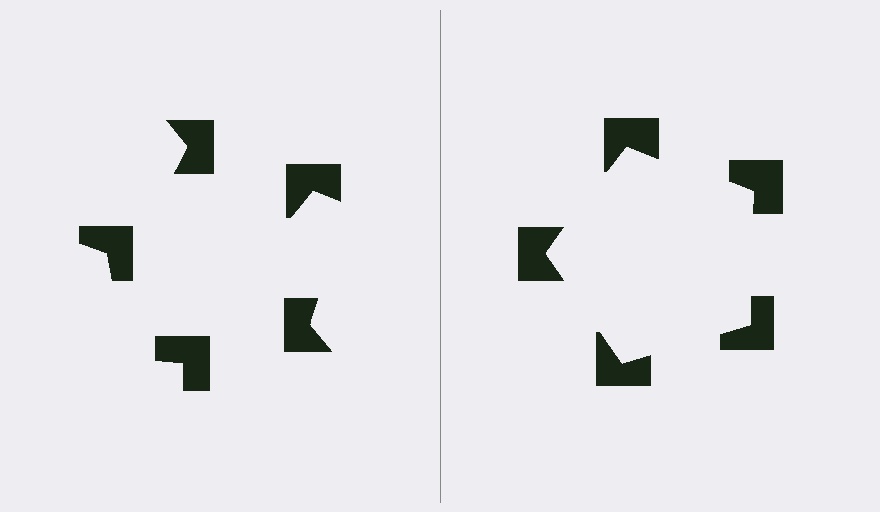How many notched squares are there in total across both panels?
10 — 5 on each side.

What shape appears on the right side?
An illusory pentagon.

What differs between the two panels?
The notched squares are positioned identically on both sides; only the wedge orientations differ. On the right they align to a pentagon; on the left they are misaligned.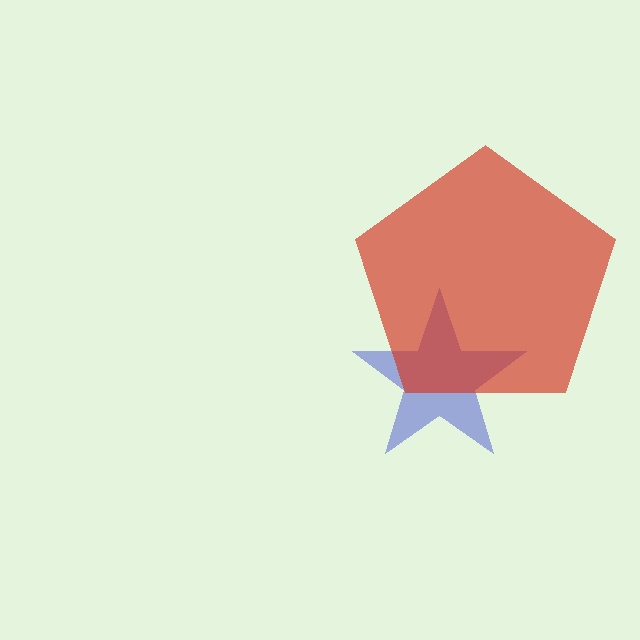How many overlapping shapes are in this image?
There are 2 overlapping shapes in the image.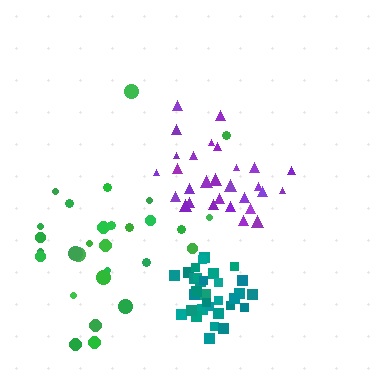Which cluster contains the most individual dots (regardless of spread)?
Teal (32).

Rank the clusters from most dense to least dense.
teal, purple, green.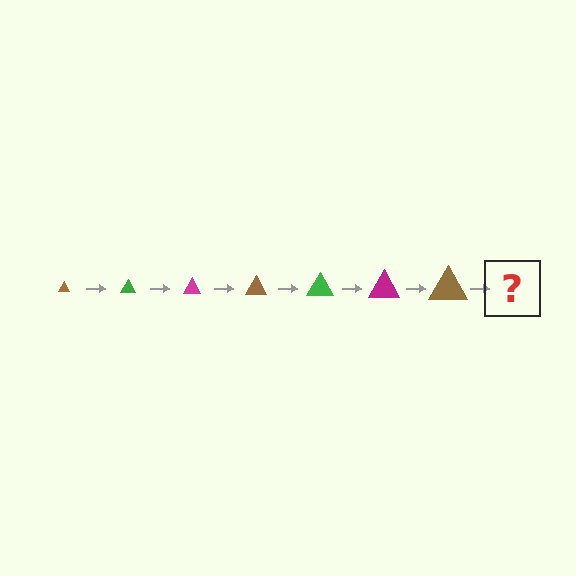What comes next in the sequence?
The next element should be a green triangle, larger than the previous one.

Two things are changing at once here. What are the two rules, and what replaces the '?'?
The two rules are that the triangle grows larger each step and the color cycles through brown, green, and magenta. The '?' should be a green triangle, larger than the previous one.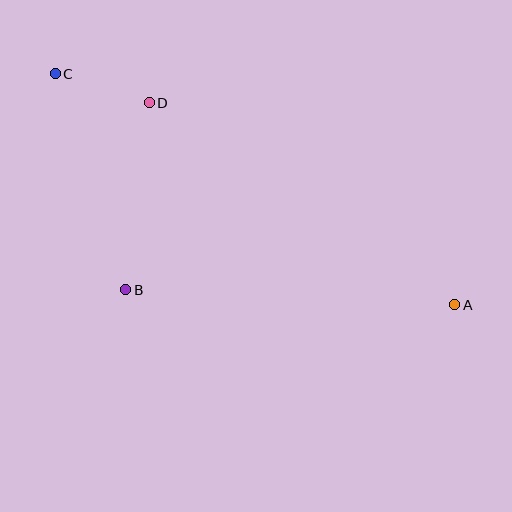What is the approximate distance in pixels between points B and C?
The distance between B and C is approximately 227 pixels.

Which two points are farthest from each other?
Points A and C are farthest from each other.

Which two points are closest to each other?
Points C and D are closest to each other.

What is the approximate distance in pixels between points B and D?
The distance between B and D is approximately 188 pixels.